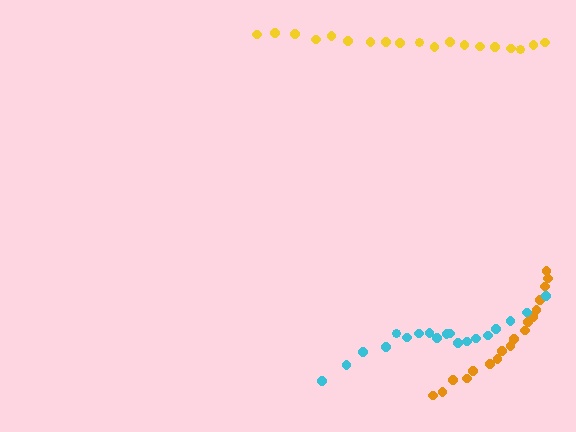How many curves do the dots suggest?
There are 3 distinct paths.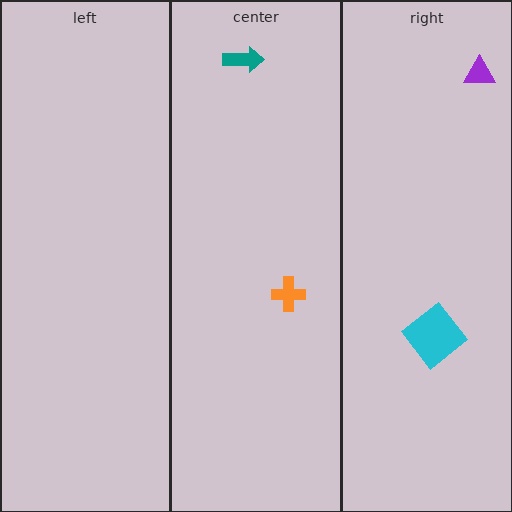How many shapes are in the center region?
2.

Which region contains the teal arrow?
The center region.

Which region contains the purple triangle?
The right region.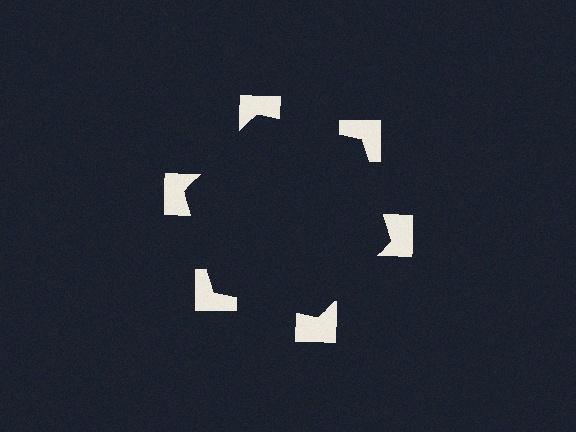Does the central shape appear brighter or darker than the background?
It typically appears slightly darker than the background, even though no actual brightness change is drawn.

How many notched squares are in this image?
There are 6 — one at each vertex of the illusory hexagon.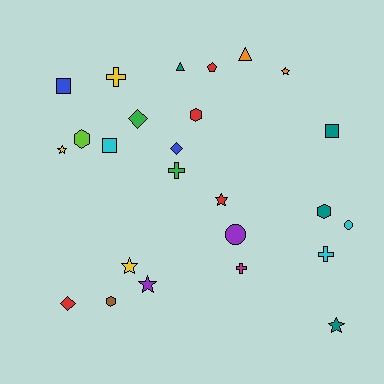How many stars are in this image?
There are 6 stars.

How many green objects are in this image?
There are 2 green objects.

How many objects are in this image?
There are 25 objects.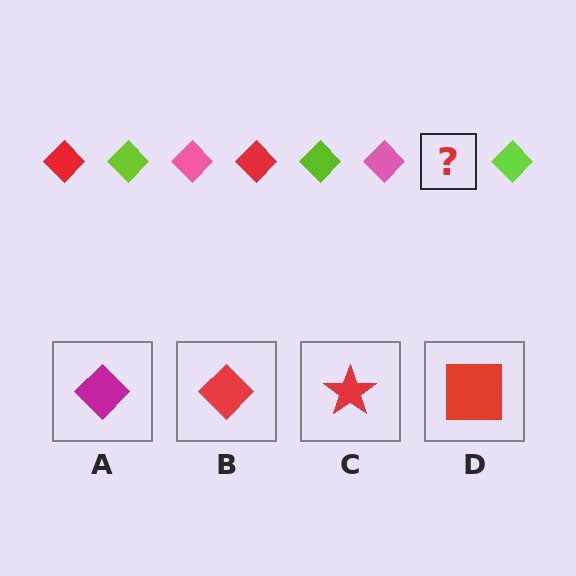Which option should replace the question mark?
Option B.